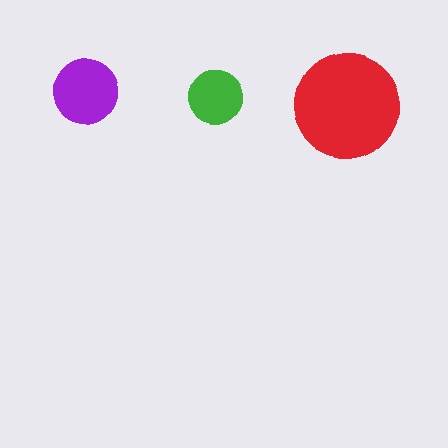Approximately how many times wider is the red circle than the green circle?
About 2 times wider.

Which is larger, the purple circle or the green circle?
The purple one.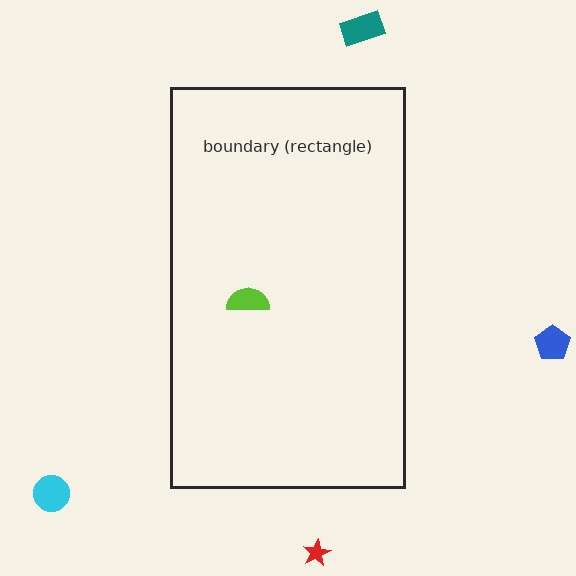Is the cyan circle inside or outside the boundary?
Outside.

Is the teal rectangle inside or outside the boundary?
Outside.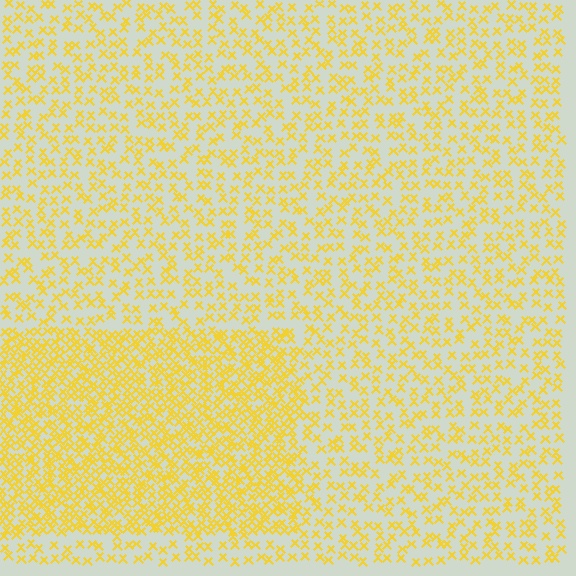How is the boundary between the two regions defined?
The boundary is defined by a change in element density (approximately 2.1x ratio). All elements are the same color, size, and shape.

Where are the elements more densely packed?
The elements are more densely packed inside the rectangle boundary.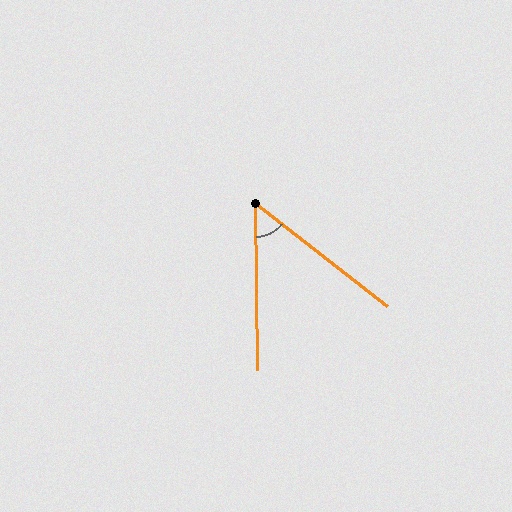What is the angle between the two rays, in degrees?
Approximately 51 degrees.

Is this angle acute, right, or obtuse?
It is acute.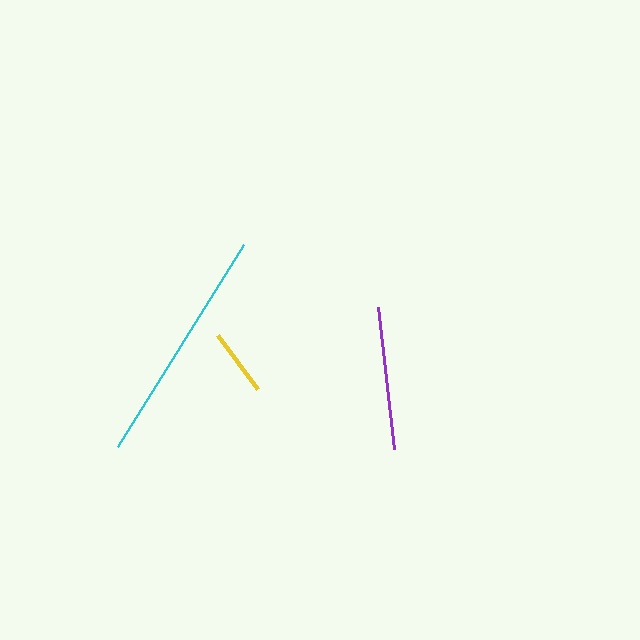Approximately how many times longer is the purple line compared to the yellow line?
The purple line is approximately 2.1 times the length of the yellow line.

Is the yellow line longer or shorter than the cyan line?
The cyan line is longer than the yellow line.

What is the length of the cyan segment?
The cyan segment is approximately 237 pixels long.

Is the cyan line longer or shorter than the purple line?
The cyan line is longer than the purple line.